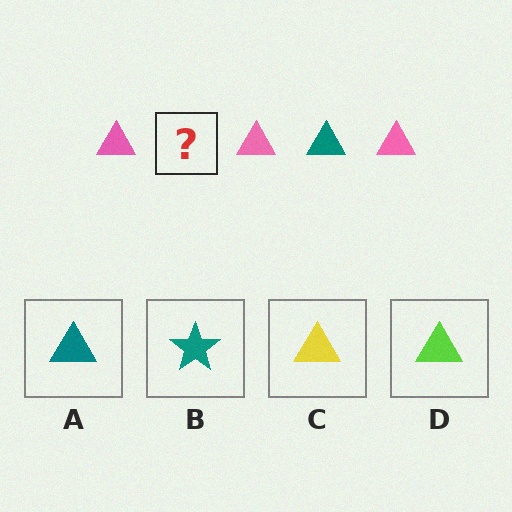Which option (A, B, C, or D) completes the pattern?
A.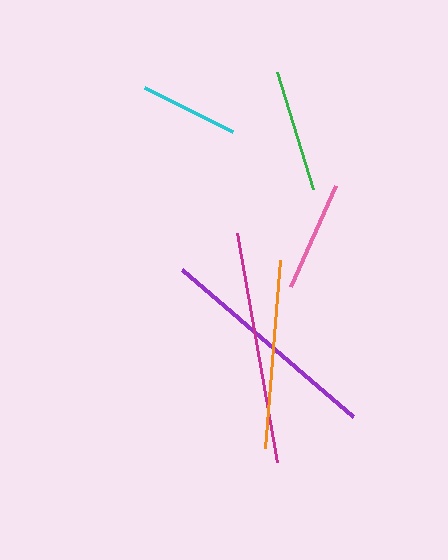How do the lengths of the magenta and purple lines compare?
The magenta and purple lines are approximately the same length.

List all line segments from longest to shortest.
From longest to shortest: magenta, purple, orange, green, pink, cyan.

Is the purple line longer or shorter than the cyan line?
The purple line is longer than the cyan line.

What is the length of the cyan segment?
The cyan segment is approximately 98 pixels long.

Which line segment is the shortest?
The cyan line is the shortest at approximately 98 pixels.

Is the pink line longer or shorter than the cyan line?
The pink line is longer than the cyan line.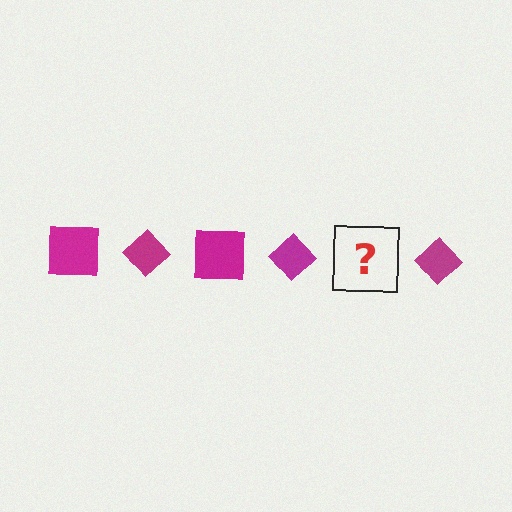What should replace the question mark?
The question mark should be replaced with a magenta square.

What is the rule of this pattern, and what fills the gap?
The rule is that the pattern cycles through square, diamond shapes in magenta. The gap should be filled with a magenta square.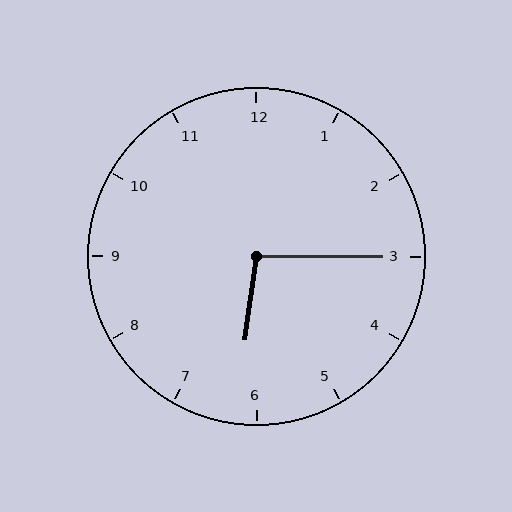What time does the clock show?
6:15.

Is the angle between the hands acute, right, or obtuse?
It is obtuse.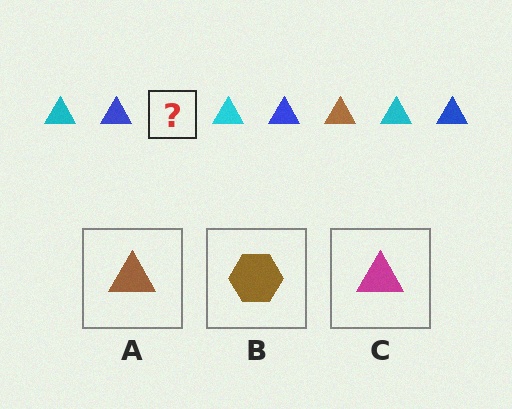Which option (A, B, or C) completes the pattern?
A.